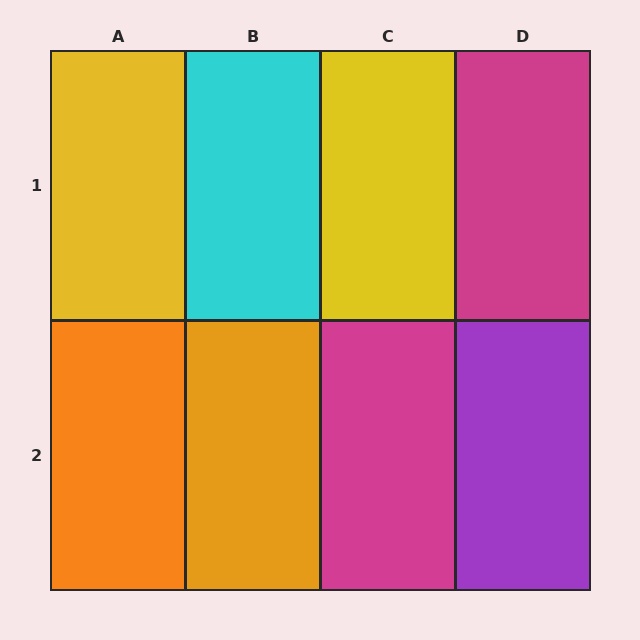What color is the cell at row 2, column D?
Purple.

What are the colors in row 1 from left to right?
Yellow, cyan, yellow, magenta.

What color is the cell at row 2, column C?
Magenta.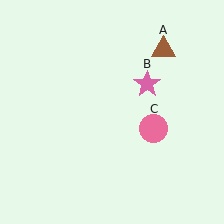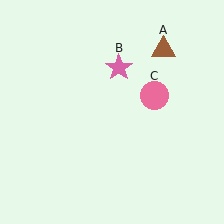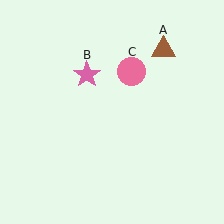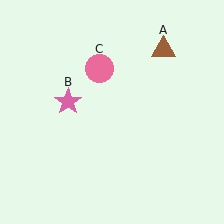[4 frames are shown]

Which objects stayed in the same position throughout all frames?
Brown triangle (object A) remained stationary.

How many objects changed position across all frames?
2 objects changed position: pink star (object B), pink circle (object C).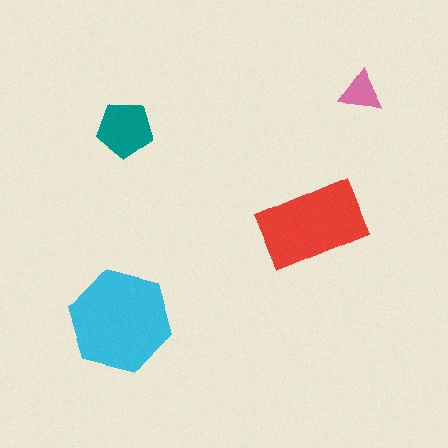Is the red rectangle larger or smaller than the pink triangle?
Larger.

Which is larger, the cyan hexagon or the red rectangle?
The cyan hexagon.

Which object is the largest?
The cyan hexagon.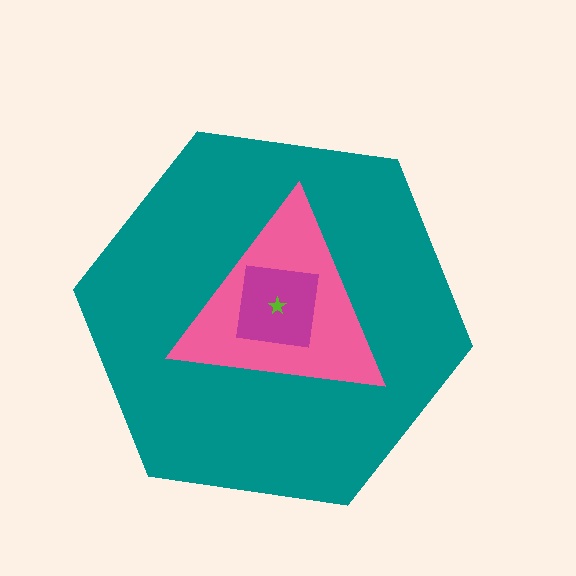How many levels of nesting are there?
4.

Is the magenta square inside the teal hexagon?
Yes.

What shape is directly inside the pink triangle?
The magenta square.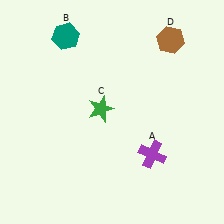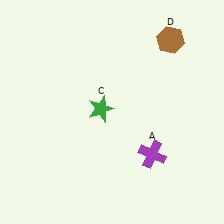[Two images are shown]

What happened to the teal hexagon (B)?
The teal hexagon (B) was removed in Image 2. It was in the top-left area of Image 1.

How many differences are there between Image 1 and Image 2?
There is 1 difference between the two images.